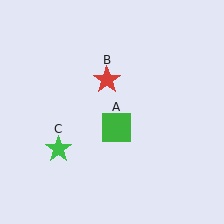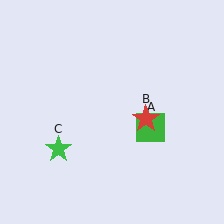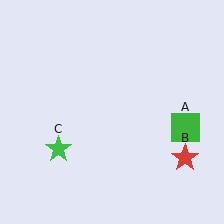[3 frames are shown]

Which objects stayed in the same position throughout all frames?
Green star (object C) remained stationary.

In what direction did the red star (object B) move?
The red star (object B) moved down and to the right.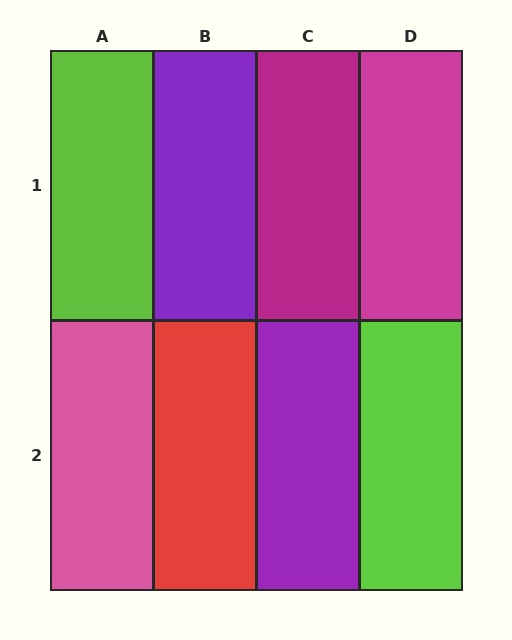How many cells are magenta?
2 cells are magenta.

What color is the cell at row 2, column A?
Pink.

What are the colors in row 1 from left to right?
Lime, purple, magenta, magenta.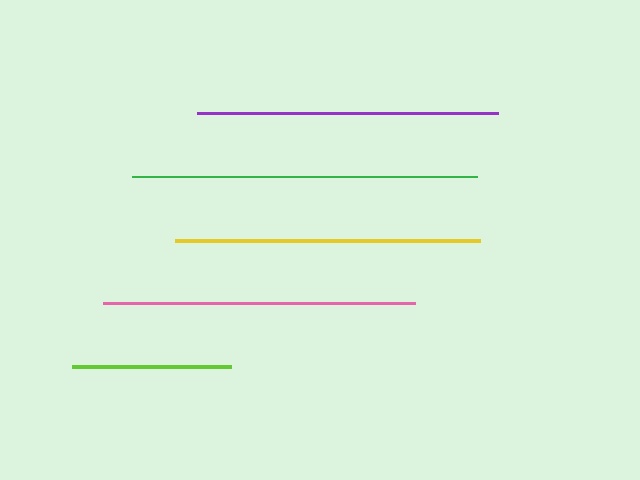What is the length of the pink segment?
The pink segment is approximately 311 pixels long.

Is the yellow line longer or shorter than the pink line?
The pink line is longer than the yellow line.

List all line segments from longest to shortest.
From longest to shortest: green, pink, yellow, purple, lime.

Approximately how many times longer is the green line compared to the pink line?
The green line is approximately 1.1 times the length of the pink line.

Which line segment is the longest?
The green line is the longest at approximately 346 pixels.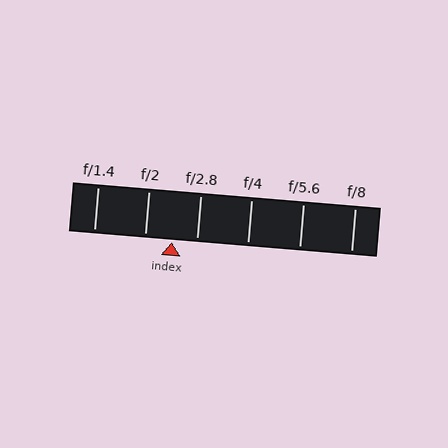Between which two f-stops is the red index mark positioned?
The index mark is between f/2 and f/2.8.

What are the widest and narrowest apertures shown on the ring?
The widest aperture shown is f/1.4 and the narrowest is f/8.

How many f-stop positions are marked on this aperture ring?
There are 6 f-stop positions marked.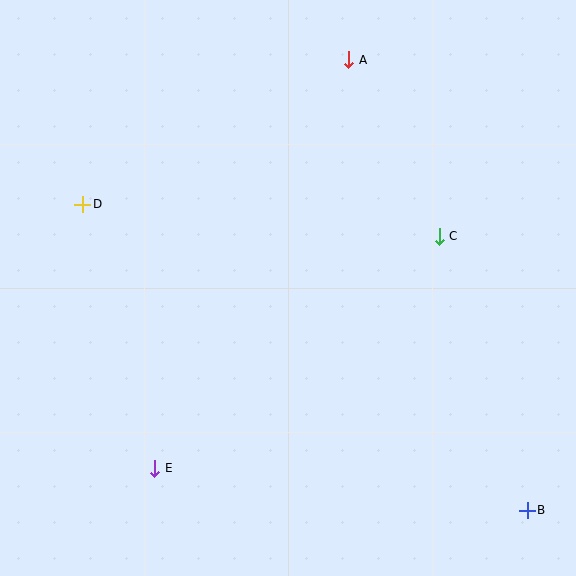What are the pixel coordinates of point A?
Point A is at (349, 60).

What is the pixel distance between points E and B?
The distance between E and B is 375 pixels.